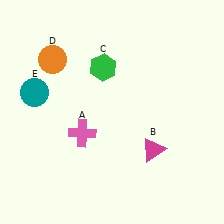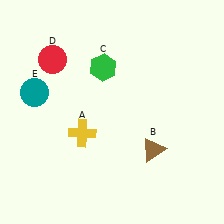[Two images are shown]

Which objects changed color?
A changed from pink to yellow. B changed from magenta to brown. D changed from orange to red.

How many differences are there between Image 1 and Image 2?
There are 3 differences between the two images.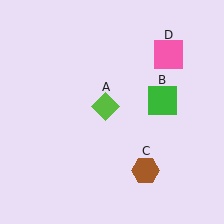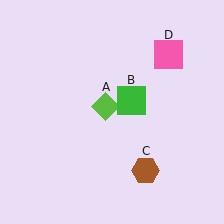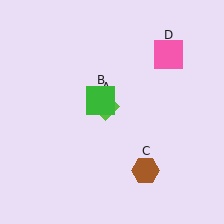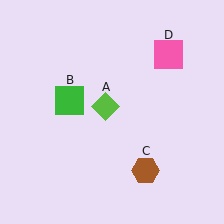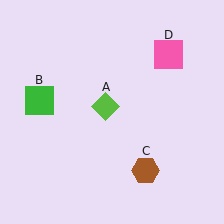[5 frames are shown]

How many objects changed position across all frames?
1 object changed position: green square (object B).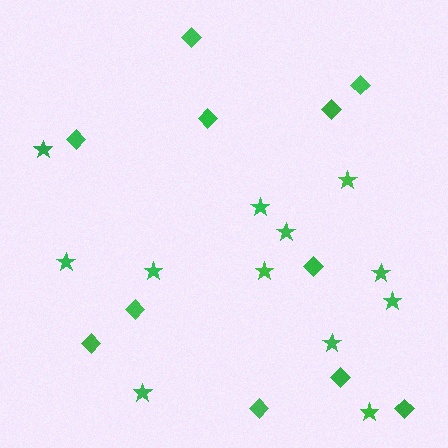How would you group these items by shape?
There are 2 groups: one group of diamonds (11) and one group of stars (12).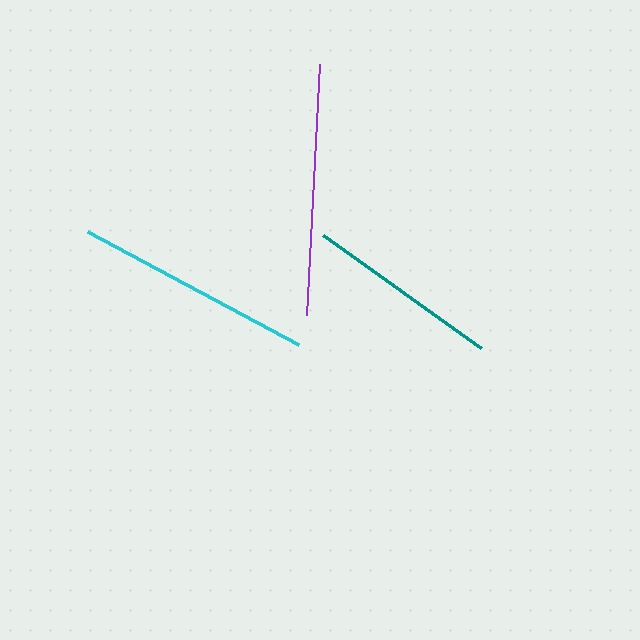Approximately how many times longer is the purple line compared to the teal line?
The purple line is approximately 1.3 times the length of the teal line.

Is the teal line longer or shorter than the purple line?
The purple line is longer than the teal line.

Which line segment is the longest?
The purple line is the longest at approximately 251 pixels.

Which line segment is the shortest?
The teal line is the shortest at approximately 194 pixels.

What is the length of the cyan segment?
The cyan segment is approximately 239 pixels long.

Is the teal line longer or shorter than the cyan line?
The cyan line is longer than the teal line.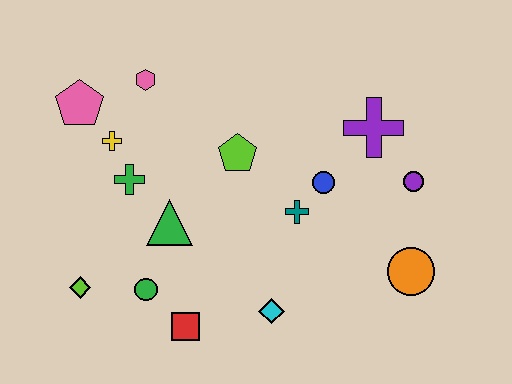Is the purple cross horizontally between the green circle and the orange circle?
Yes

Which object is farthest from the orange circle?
The pink pentagon is farthest from the orange circle.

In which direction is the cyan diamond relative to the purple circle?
The cyan diamond is to the left of the purple circle.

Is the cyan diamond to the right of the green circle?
Yes